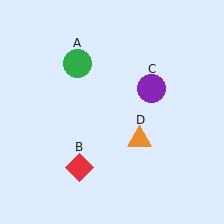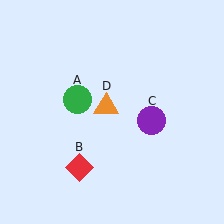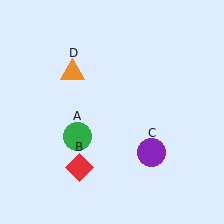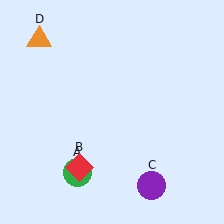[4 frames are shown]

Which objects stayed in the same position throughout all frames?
Red diamond (object B) remained stationary.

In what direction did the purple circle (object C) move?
The purple circle (object C) moved down.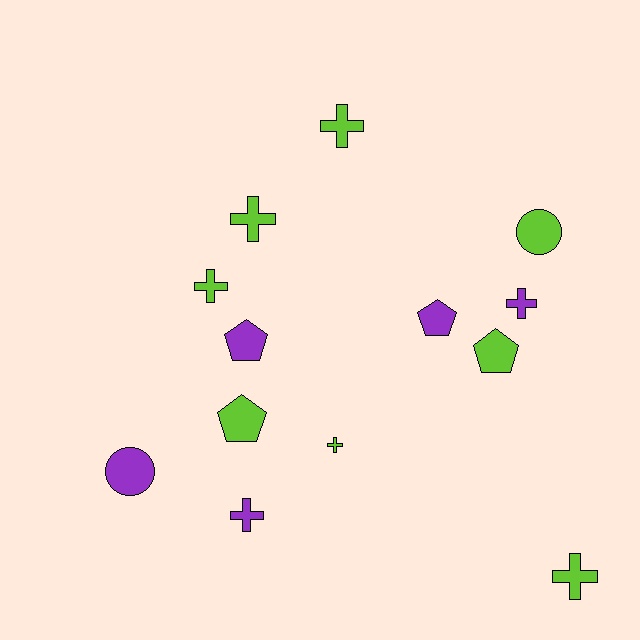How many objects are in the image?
There are 13 objects.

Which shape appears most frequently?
Cross, with 7 objects.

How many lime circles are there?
There is 1 lime circle.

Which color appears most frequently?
Lime, with 8 objects.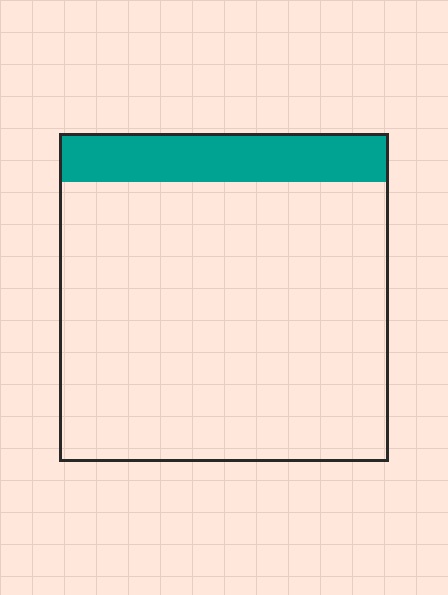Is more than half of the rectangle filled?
No.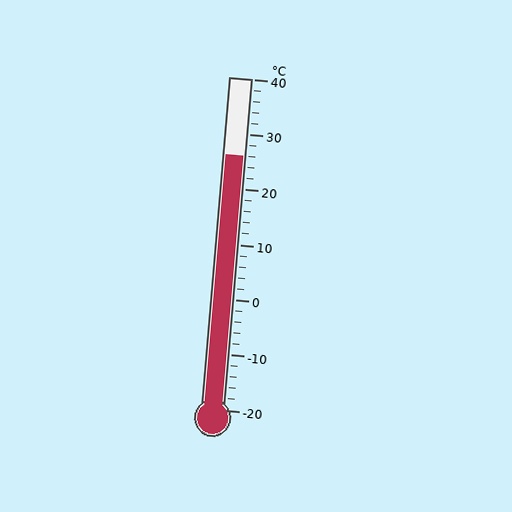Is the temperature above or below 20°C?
The temperature is above 20°C.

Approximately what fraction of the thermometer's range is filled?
The thermometer is filled to approximately 75% of its range.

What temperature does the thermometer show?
The thermometer shows approximately 26°C.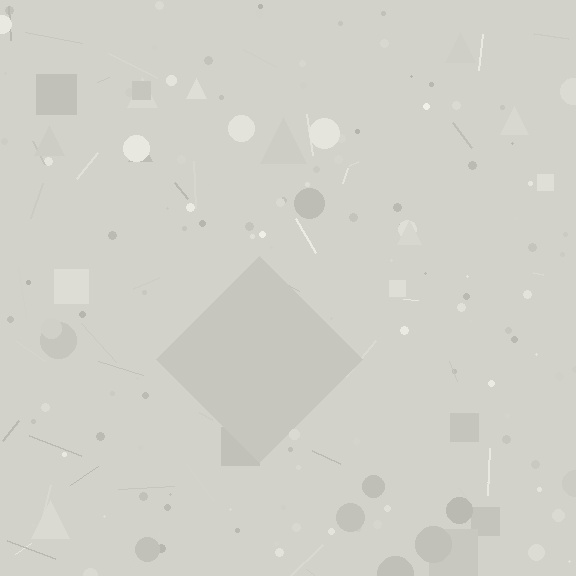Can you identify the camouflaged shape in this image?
The camouflaged shape is a diamond.